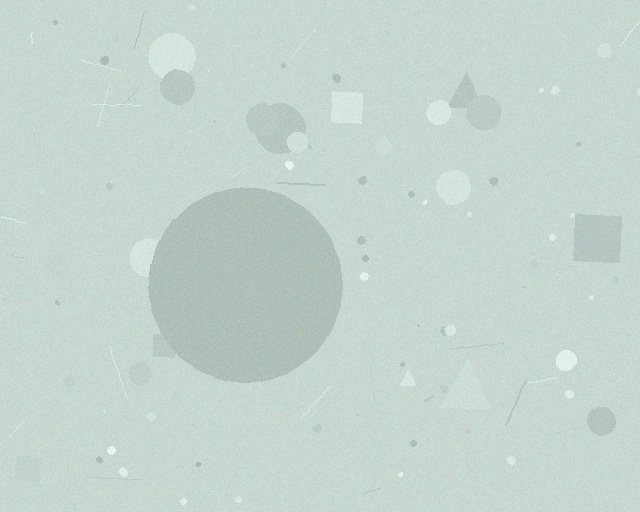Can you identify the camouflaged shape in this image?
The camouflaged shape is a circle.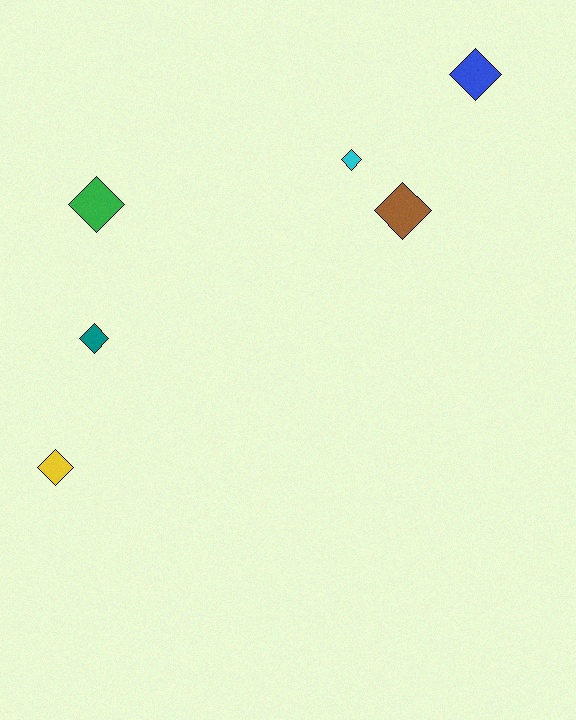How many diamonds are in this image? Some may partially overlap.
There are 6 diamonds.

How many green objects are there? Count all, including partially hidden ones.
There is 1 green object.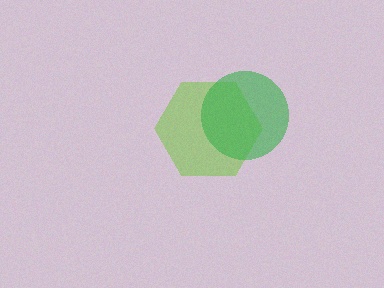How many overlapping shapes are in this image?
There are 2 overlapping shapes in the image.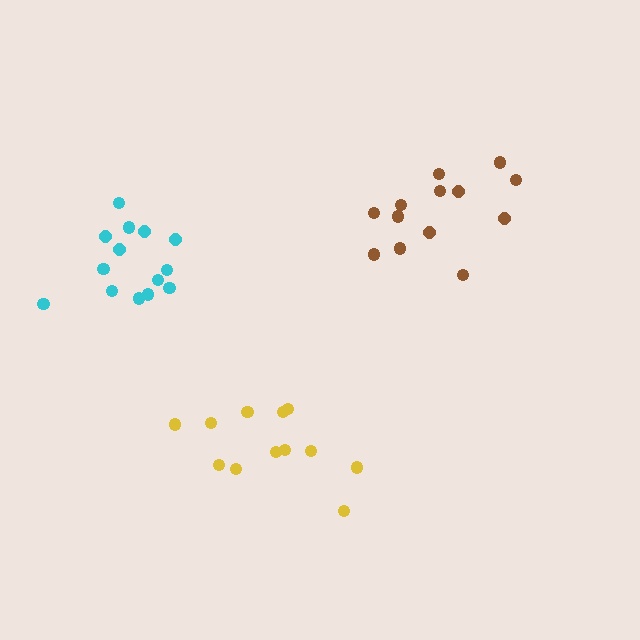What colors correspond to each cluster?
The clusters are colored: brown, yellow, cyan.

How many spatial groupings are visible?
There are 3 spatial groupings.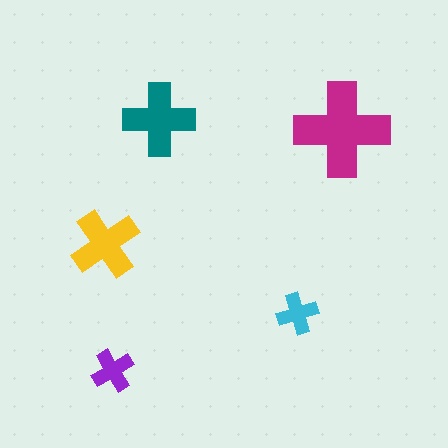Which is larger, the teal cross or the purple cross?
The teal one.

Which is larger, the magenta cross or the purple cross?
The magenta one.